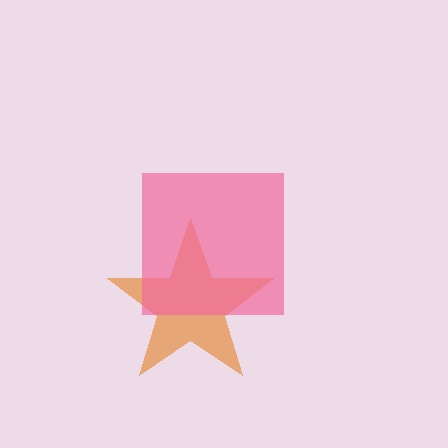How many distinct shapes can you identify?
There are 2 distinct shapes: an orange star, a pink square.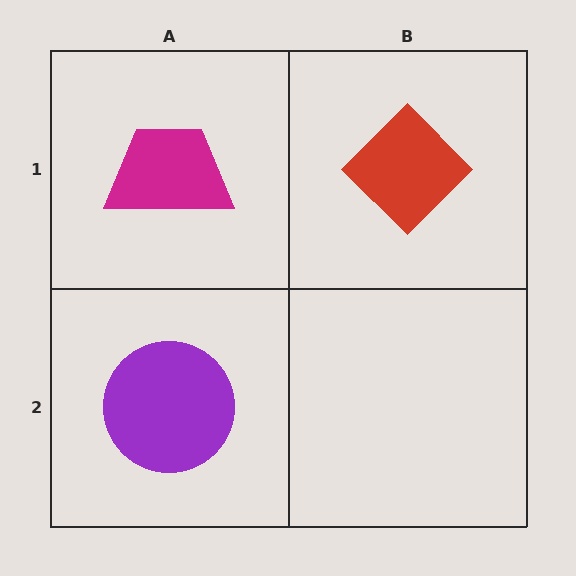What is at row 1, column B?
A red diamond.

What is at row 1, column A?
A magenta trapezoid.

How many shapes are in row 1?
2 shapes.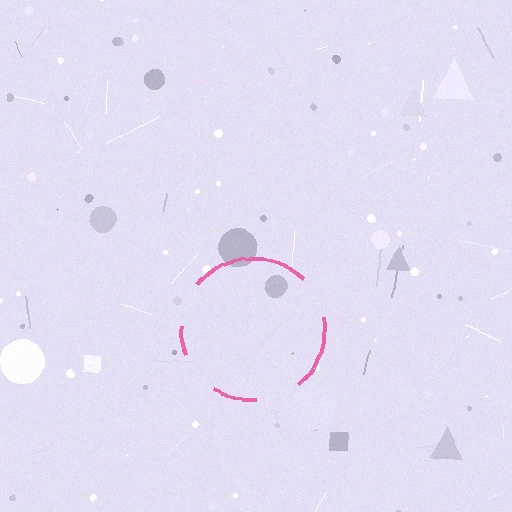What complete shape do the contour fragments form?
The contour fragments form a circle.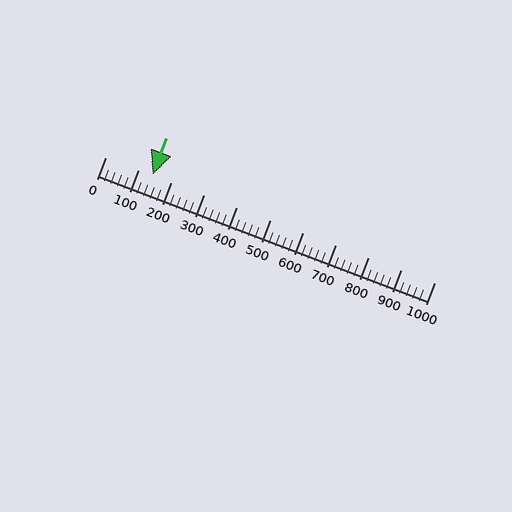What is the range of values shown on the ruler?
The ruler shows values from 0 to 1000.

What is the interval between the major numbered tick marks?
The major tick marks are spaced 100 units apart.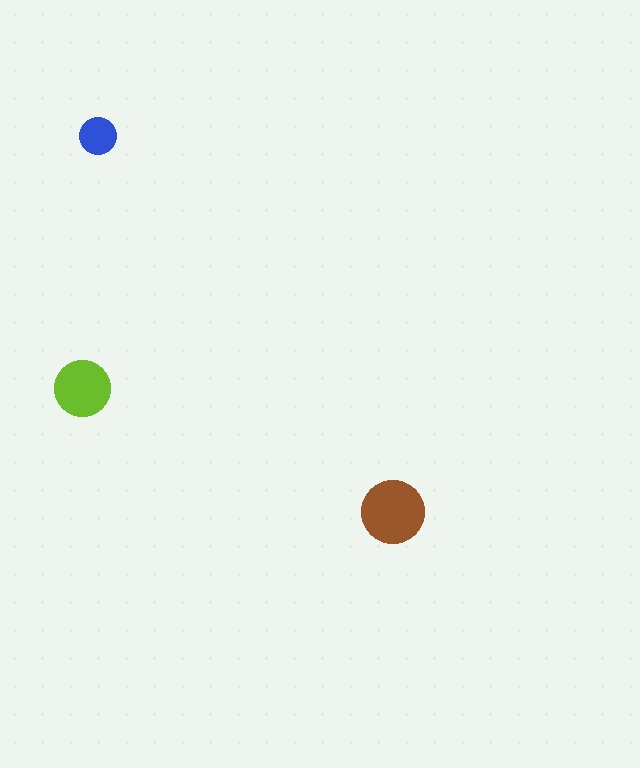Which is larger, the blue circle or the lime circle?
The lime one.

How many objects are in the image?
There are 3 objects in the image.